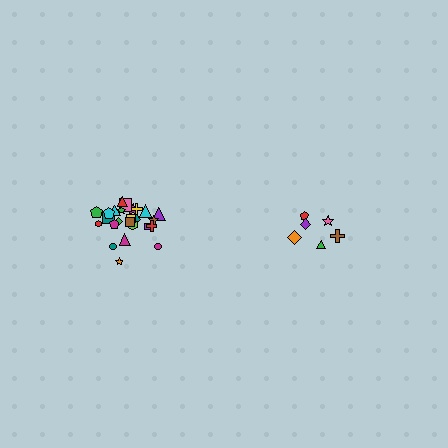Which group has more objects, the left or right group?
The left group.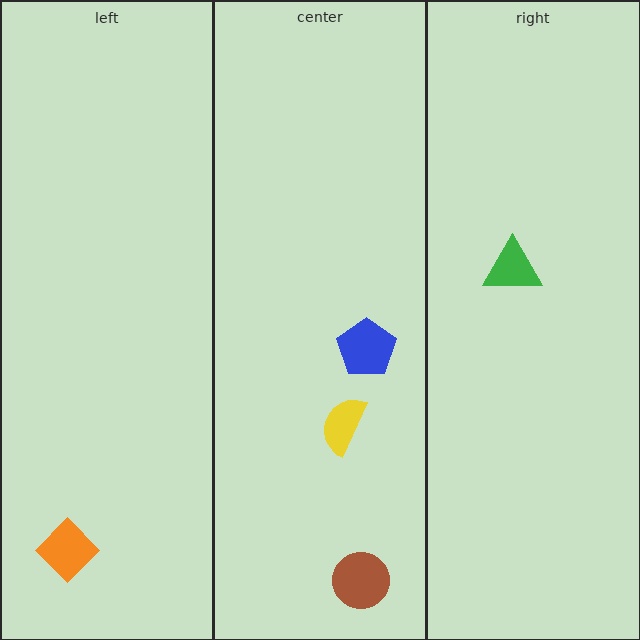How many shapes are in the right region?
1.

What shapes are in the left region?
The orange diamond.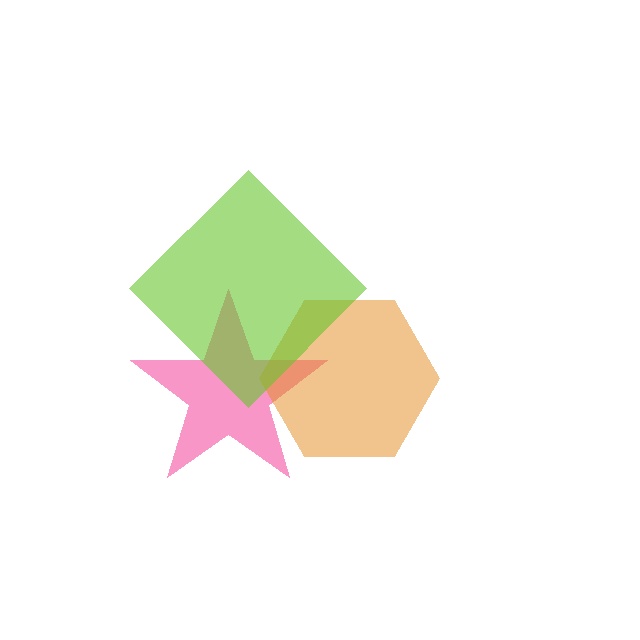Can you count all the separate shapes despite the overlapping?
Yes, there are 3 separate shapes.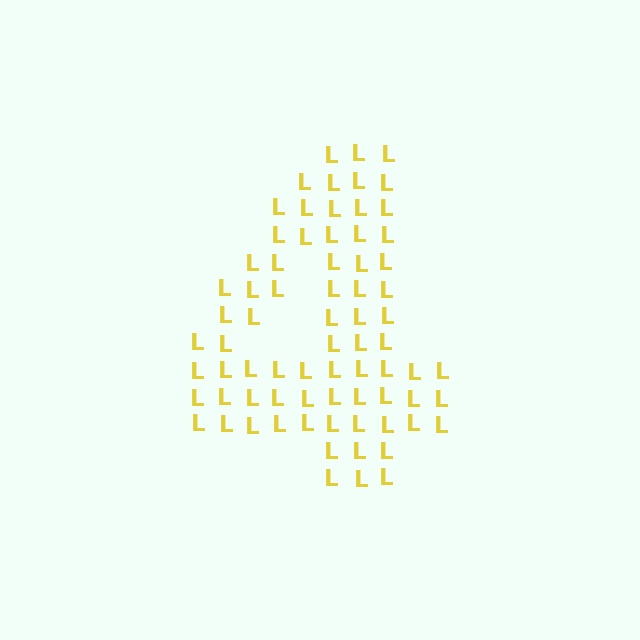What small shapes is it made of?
It is made of small letter L's.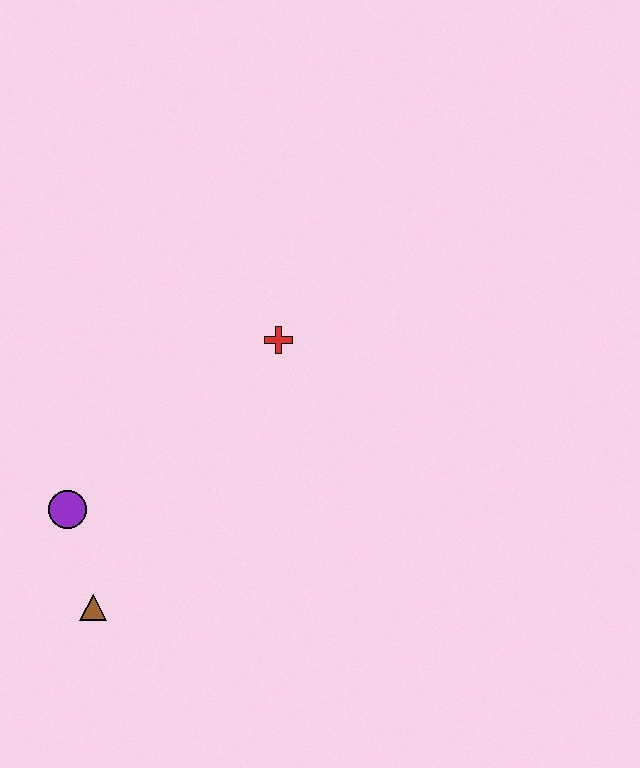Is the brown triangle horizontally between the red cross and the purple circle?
Yes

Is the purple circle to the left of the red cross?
Yes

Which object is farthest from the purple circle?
The red cross is farthest from the purple circle.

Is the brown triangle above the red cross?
No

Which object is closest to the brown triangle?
The purple circle is closest to the brown triangle.